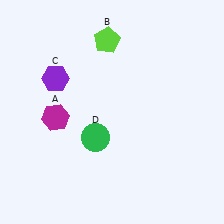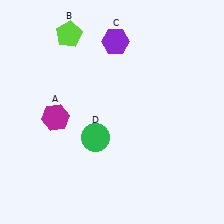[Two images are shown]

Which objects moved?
The objects that moved are: the lime pentagon (B), the purple hexagon (C).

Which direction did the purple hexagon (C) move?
The purple hexagon (C) moved right.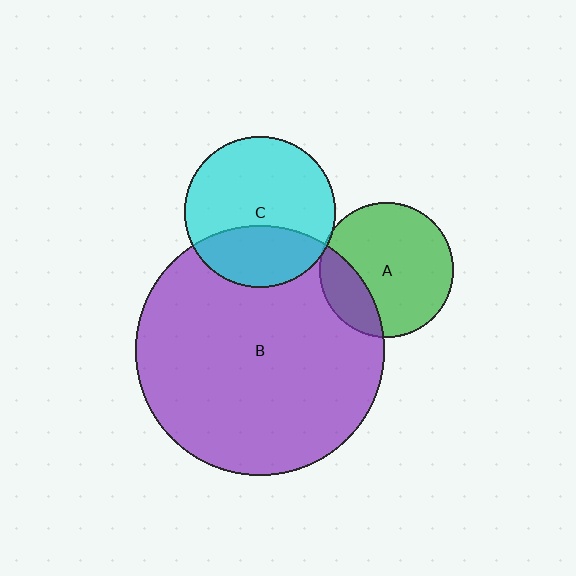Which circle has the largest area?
Circle B (purple).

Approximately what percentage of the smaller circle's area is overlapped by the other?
Approximately 25%.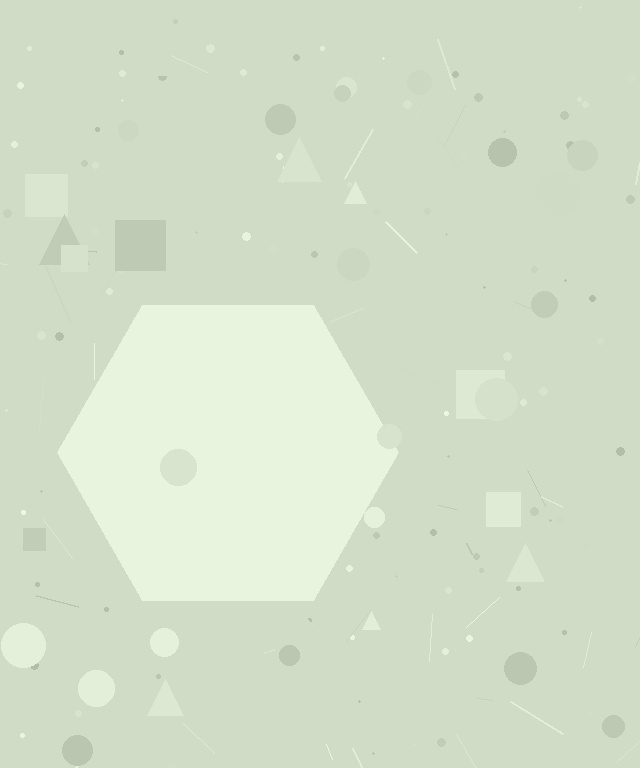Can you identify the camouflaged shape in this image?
The camouflaged shape is a hexagon.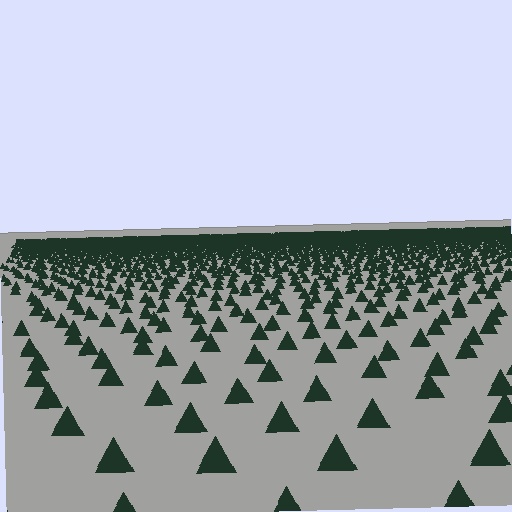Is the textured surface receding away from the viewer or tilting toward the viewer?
The surface is receding away from the viewer. Texture elements get smaller and denser toward the top.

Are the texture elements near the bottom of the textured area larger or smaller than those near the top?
Larger. Near the bottom, elements are closer to the viewer and appear at a bigger on-screen size.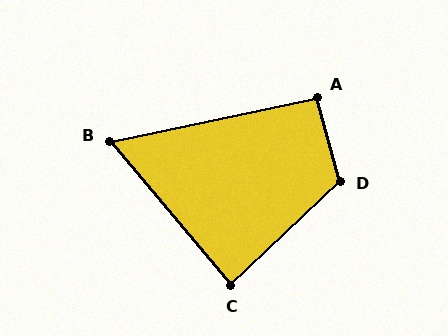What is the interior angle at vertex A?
Approximately 93 degrees (approximately right).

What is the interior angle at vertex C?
Approximately 87 degrees (approximately right).